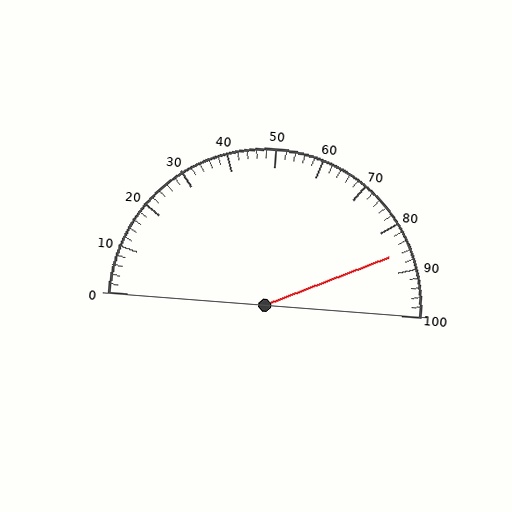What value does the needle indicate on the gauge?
The needle indicates approximately 86.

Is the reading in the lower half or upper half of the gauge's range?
The reading is in the upper half of the range (0 to 100).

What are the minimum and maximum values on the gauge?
The gauge ranges from 0 to 100.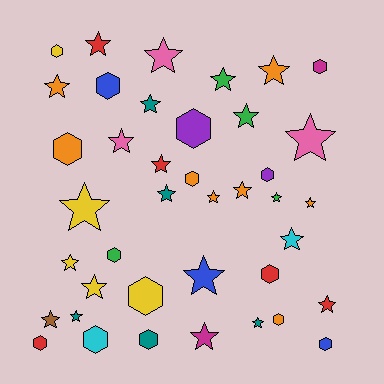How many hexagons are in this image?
There are 15 hexagons.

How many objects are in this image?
There are 40 objects.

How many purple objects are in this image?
There are 2 purple objects.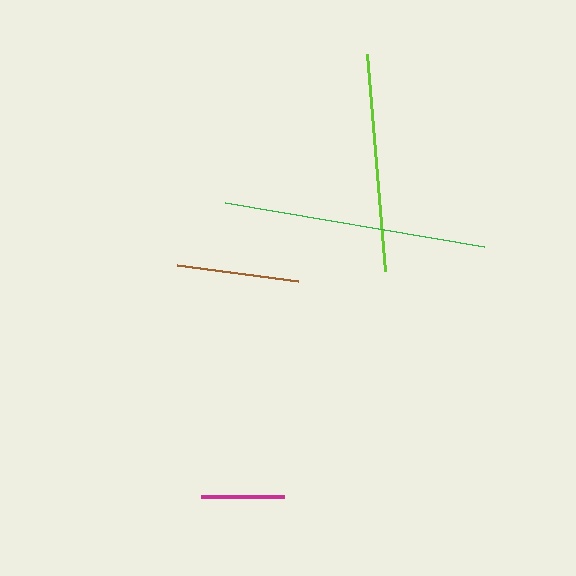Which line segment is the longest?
The green line is the longest at approximately 263 pixels.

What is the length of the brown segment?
The brown segment is approximately 122 pixels long.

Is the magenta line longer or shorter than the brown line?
The brown line is longer than the magenta line.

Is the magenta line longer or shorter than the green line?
The green line is longer than the magenta line.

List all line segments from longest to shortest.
From longest to shortest: green, lime, brown, magenta.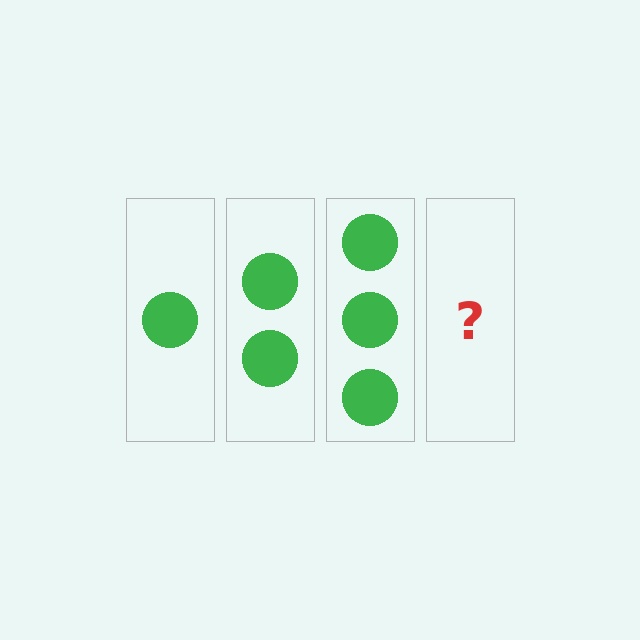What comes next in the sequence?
The next element should be 4 circles.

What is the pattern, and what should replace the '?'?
The pattern is that each step adds one more circle. The '?' should be 4 circles.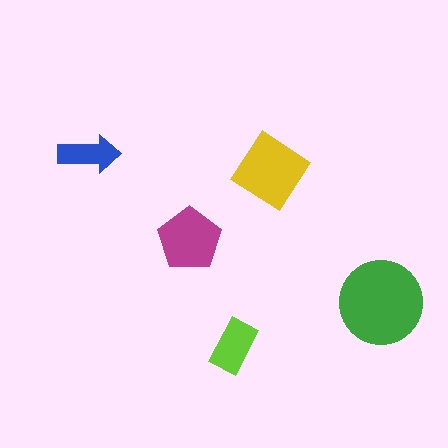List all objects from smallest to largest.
The blue arrow, the lime rectangle, the magenta pentagon, the yellow diamond, the green circle.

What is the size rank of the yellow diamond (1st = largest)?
2nd.